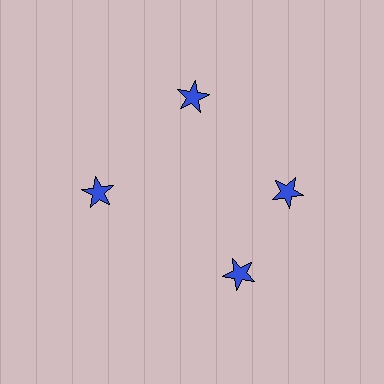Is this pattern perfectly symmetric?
No. The 4 blue stars are arranged in a ring, but one element near the 6 o'clock position is rotated out of alignment along the ring, breaking the 4-fold rotational symmetry.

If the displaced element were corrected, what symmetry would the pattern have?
It would have 4-fold rotational symmetry — the pattern would map onto itself every 90 degrees.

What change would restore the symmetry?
The symmetry would be restored by rotating it back into even spacing with its neighbors so that all 4 stars sit at equal angles and equal distance from the center.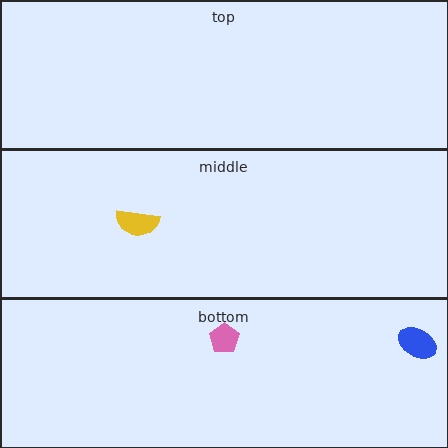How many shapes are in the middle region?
1.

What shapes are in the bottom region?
The blue ellipse, the pink pentagon.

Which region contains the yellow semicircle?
The middle region.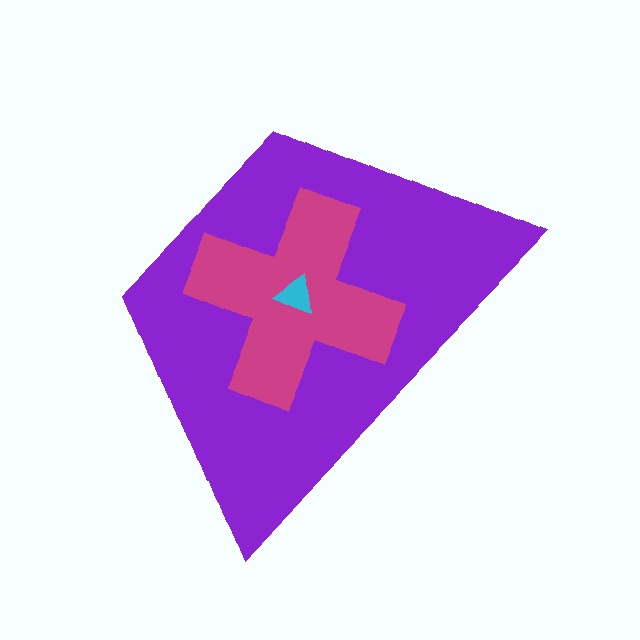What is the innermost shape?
The cyan triangle.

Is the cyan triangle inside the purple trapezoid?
Yes.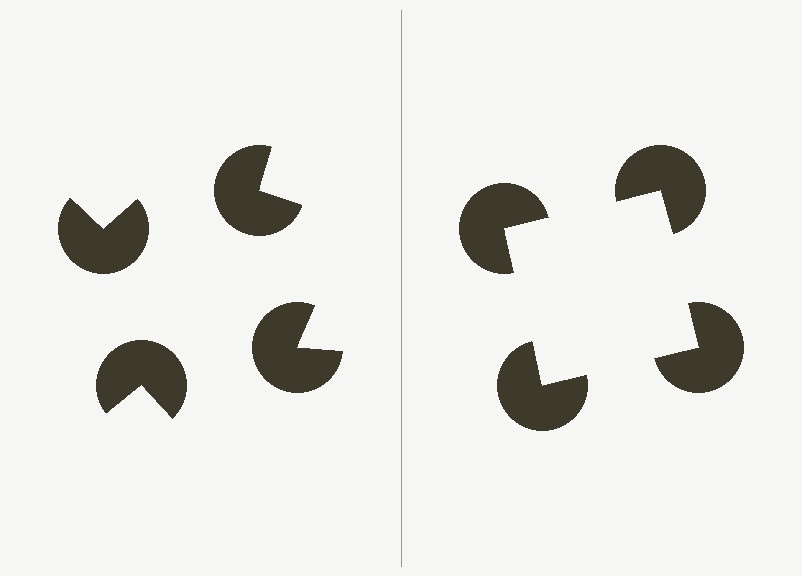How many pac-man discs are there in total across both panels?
8 — 4 on each side.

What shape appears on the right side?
An illusory square.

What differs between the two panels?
The pac-man discs are positioned identically on both sides; only the wedge orientations differ. On the right they align to a square; on the left they are misaligned.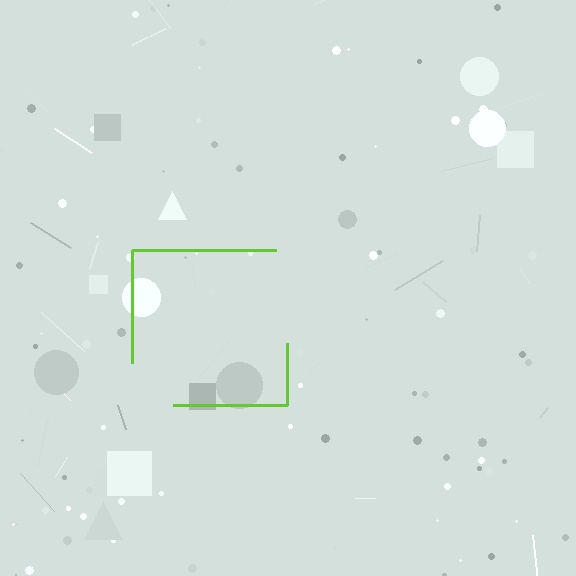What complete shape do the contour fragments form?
The contour fragments form a square.